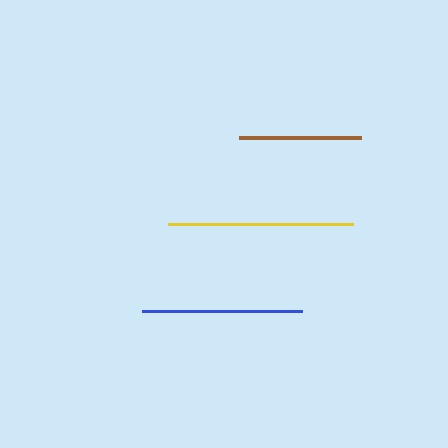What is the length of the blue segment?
The blue segment is approximately 160 pixels long.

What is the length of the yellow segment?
The yellow segment is approximately 186 pixels long.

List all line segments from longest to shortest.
From longest to shortest: yellow, blue, brown.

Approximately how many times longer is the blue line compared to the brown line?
The blue line is approximately 1.3 times the length of the brown line.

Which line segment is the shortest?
The brown line is the shortest at approximately 121 pixels.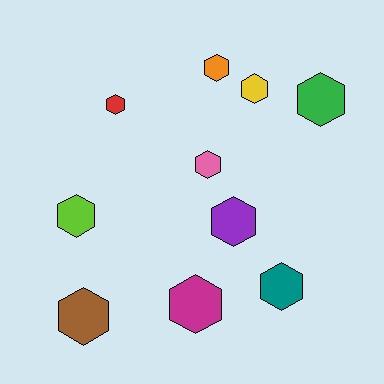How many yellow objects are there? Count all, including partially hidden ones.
There is 1 yellow object.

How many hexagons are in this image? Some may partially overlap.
There are 10 hexagons.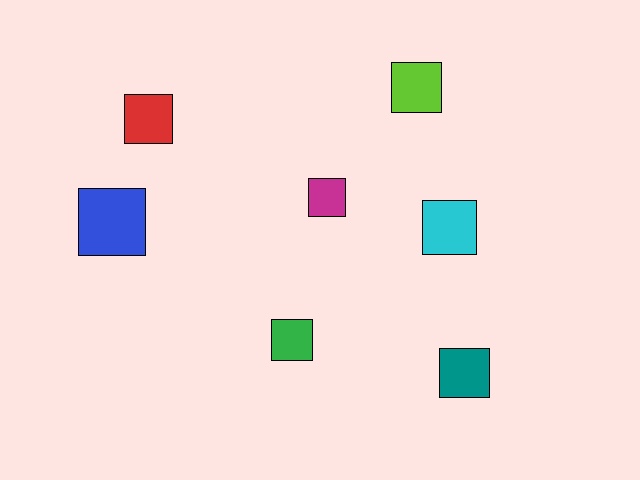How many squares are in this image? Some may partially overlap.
There are 7 squares.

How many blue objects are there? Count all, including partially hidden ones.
There is 1 blue object.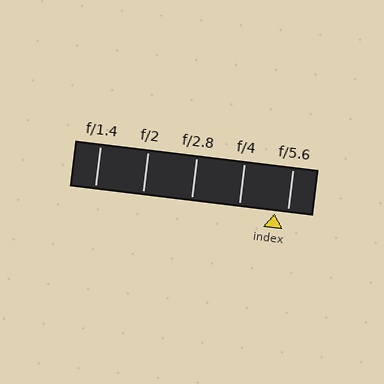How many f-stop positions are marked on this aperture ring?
There are 5 f-stop positions marked.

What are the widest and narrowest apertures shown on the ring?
The widest aperture shown is f/1.4 and the narrowest is f/5.6.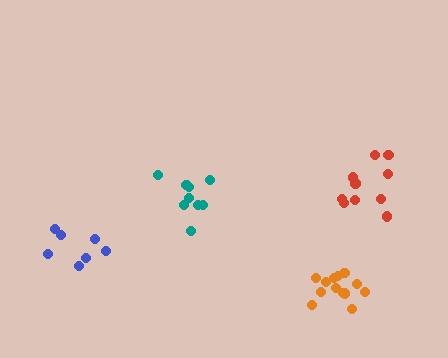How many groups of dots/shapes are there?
There are 4 groups.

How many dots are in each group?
Group 1: 10 dots, Group 2: 9 dots, Group 3: 7 dots, Group 4: 13 dots (39 total).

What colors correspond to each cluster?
The clusters are colored: red, teal, blue, orange.